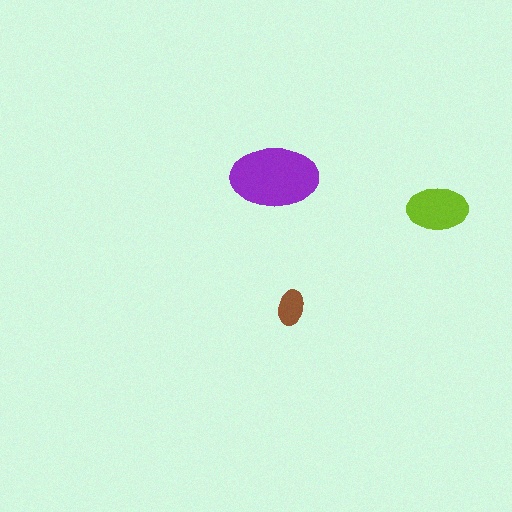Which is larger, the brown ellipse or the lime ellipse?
The lime one.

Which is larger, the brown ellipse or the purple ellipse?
The purple one.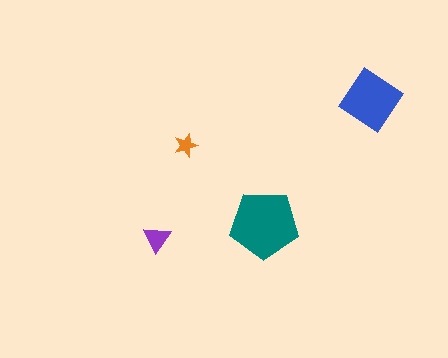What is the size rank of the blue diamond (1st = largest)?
2nd.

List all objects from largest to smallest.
The teal pentagon, the blue diamond, the purple triangle, the orange star.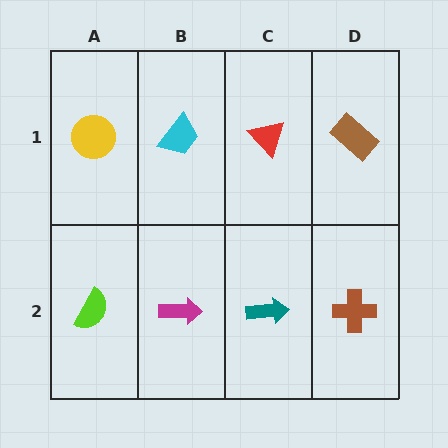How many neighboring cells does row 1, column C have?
3.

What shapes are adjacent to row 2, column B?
A cyan trapezoid (row 1, column B), a lime semicircle (row 2, column A), a teal arrow (row 2, column C).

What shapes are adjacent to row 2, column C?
A red triangle (row 1, column C), a magenta arrow (row 2, column B), a brown cross (row 2, column D).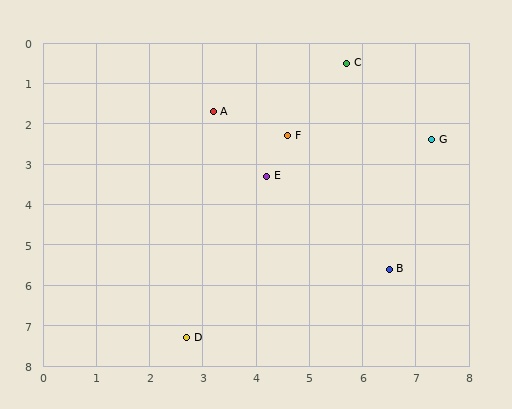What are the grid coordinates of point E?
Point E is at approximately (4.2, 3.3).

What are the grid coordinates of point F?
Point F is at approximately (4.6, 2.3).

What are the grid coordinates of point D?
Point D is at approximately (2.7, 7.3).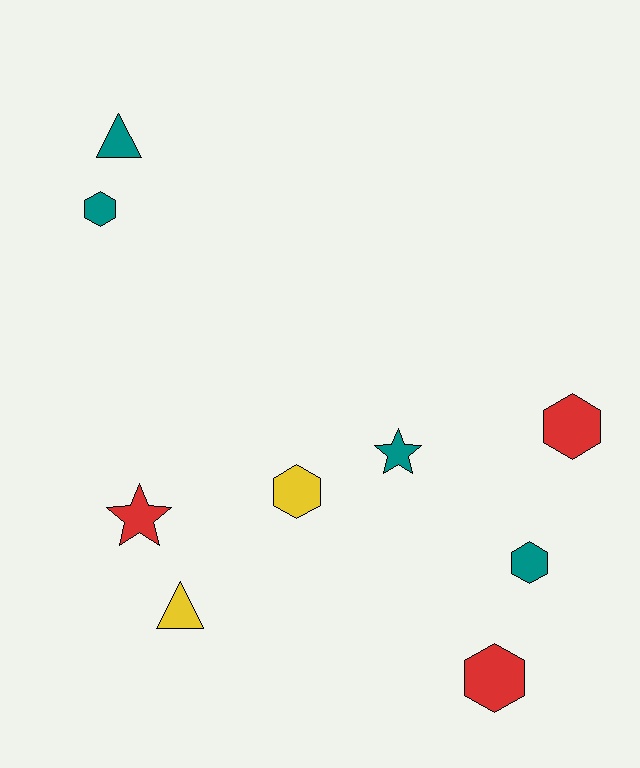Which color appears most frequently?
Teal, with 4 objects.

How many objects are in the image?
There are 9 objects.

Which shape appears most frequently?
Hexagon, with 5 objects.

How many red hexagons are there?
There are 2 red hexagons.